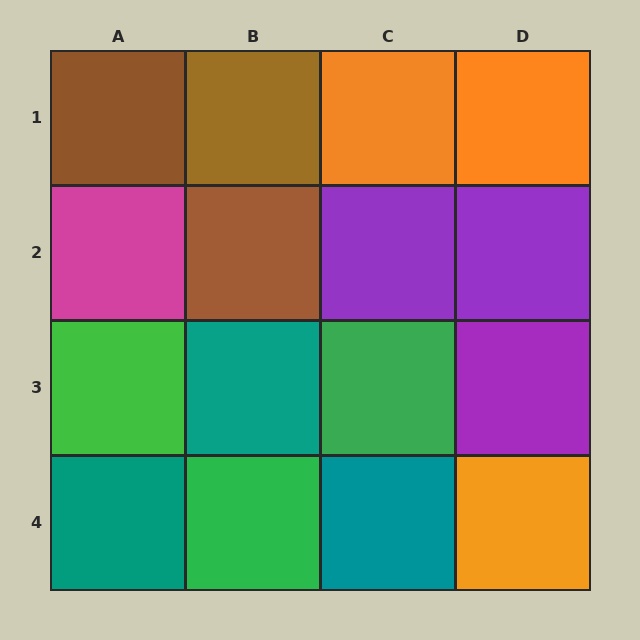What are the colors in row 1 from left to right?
Brown, brown, orange, orange.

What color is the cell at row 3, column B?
Teal.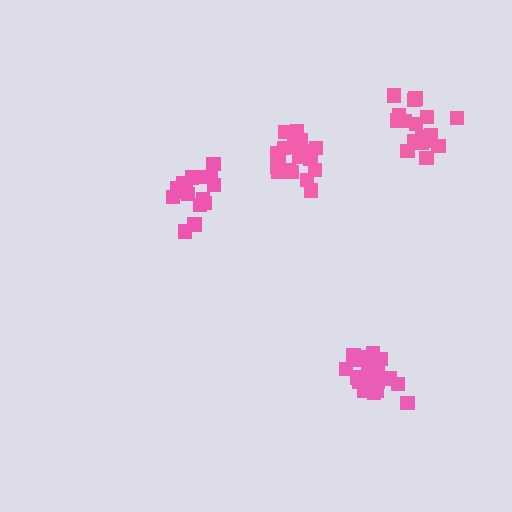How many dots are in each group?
Group 1: 21 dots, Group 2: 20 dots, Group 3: 16 dots, Group 4: 17 dots (74 total).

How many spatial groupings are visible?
There are 4 spatial groupings.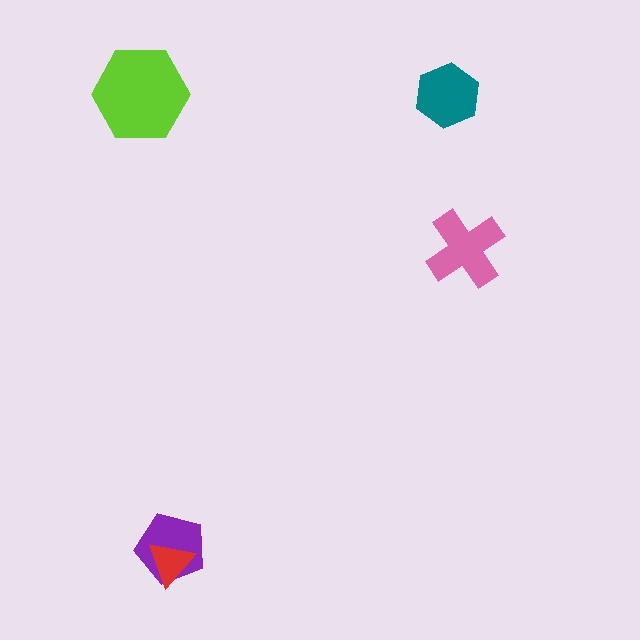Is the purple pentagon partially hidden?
Yes, it is partially covered by another shape.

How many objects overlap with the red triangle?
1 object overlaps with the red triangle.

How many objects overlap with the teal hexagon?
0 objects overlap with the teal hexagon.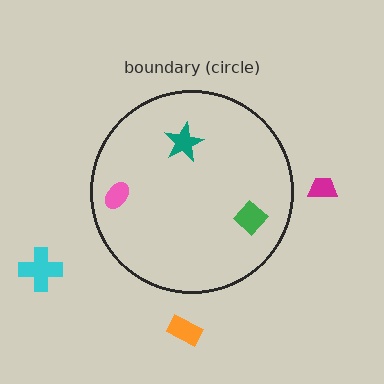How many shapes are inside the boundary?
3 inside, 3 outside.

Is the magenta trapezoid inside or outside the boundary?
Outside.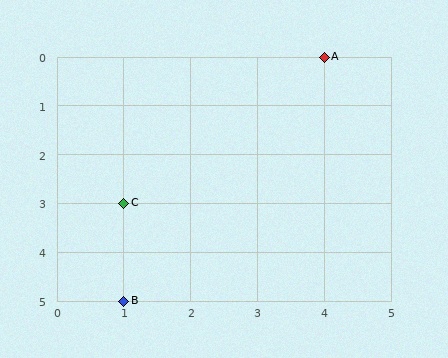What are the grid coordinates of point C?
Point C is at grid coordinates (1, 3).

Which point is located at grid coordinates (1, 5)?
Point B is at (1, 5).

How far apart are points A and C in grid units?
Points A and C are 3 columns and 3 rows apart (about 4.2 grid units diagonally).